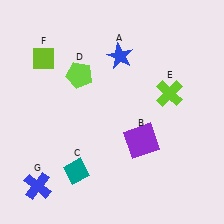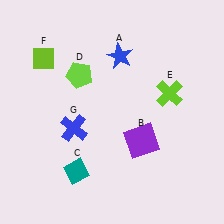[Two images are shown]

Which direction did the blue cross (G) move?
The blue cross (G) moved up.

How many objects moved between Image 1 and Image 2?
1 object moved between the two images.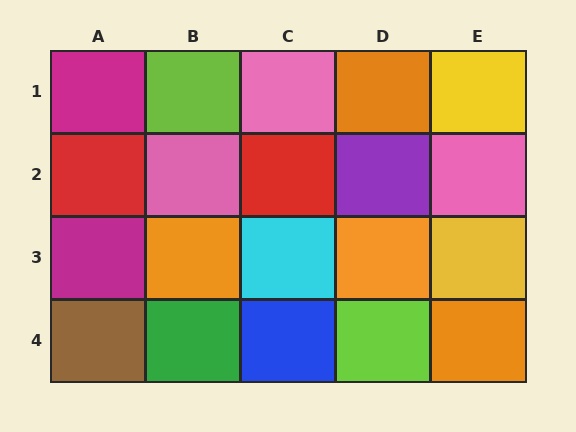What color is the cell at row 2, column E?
Pink.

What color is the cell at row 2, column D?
Purple.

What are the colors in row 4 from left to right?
Brown, green, blue, lime, orange.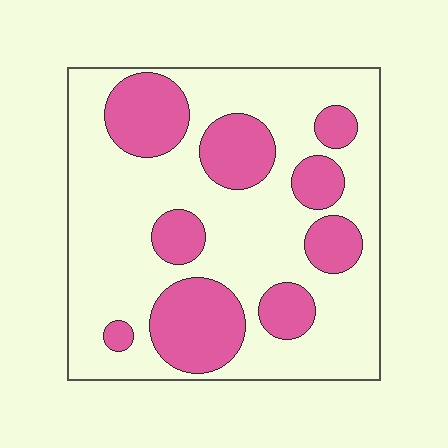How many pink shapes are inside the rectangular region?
9.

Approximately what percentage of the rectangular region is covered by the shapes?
Approximately 30%.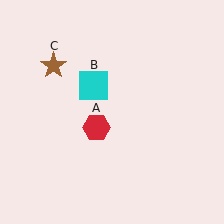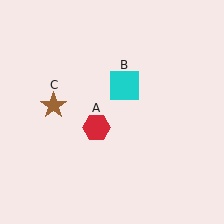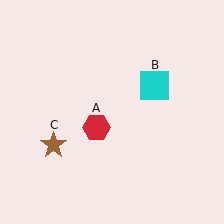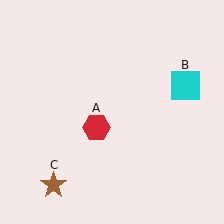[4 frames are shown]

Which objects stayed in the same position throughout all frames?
Red hexagon (object A) remained stationary.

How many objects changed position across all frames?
2 objects changed position: cyan square (object B), brown star (object C).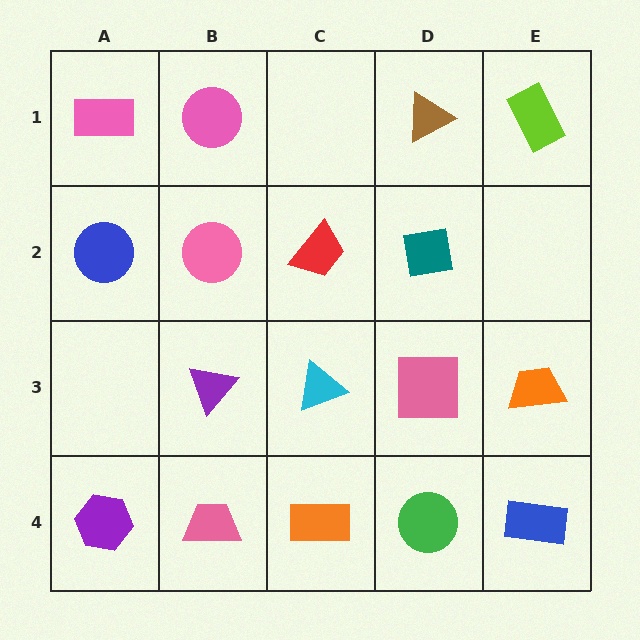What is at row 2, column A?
A blue circle.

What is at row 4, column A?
A purple hexagon.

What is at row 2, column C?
A red trapezoid.